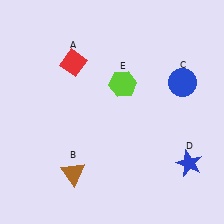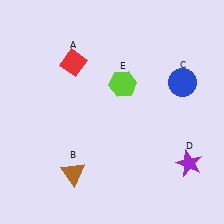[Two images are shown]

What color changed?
The star (D) changed from blue in Image 1 to purple in Image 2.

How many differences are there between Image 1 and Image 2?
There is 1 difference between the two images.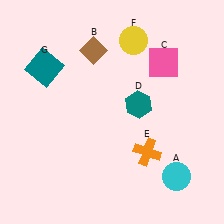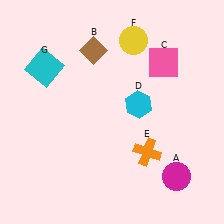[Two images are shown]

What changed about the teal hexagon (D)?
In Image 1, D is teal. In Image 2, it changed to cyan.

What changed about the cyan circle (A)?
In Image 1, A is cyan. In Image 2, it changed to magenta.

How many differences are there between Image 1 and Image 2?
There are 3 differences between the two images.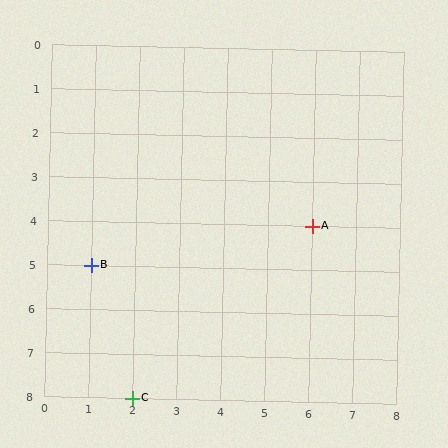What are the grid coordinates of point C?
Point C is at grid coordinates (2, 8).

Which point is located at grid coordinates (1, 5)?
Point B is at (1, 5).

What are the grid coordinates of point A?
Point A is at grid coordinates (6, 4).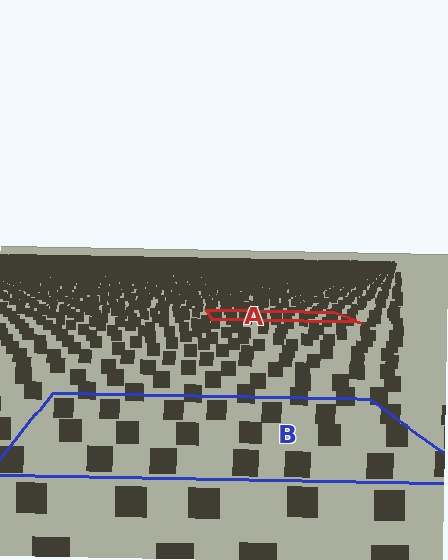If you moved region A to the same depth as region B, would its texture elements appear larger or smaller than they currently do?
They would appear larger. At a closer depth, the same texture elements are projected at a bigger on-screen size.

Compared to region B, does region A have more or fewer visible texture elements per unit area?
Region A has more texture elements per unit area — they are packed more densely because it is farther away.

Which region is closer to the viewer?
Region B is closer. The texture elements there are larger and more spread out.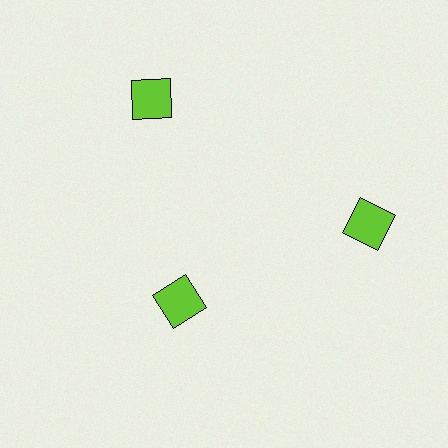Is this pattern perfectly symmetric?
No. The 3 lime squares are arranged in a ring, but one element near the 7 o'clock position is pulled inward toward the center, breaking the 3-fold rotational symmetry.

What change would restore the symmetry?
The symmetry would be restored by moving it outward, back onto the ring so that all 3 squares sit at equal angles and equal distance from the center.